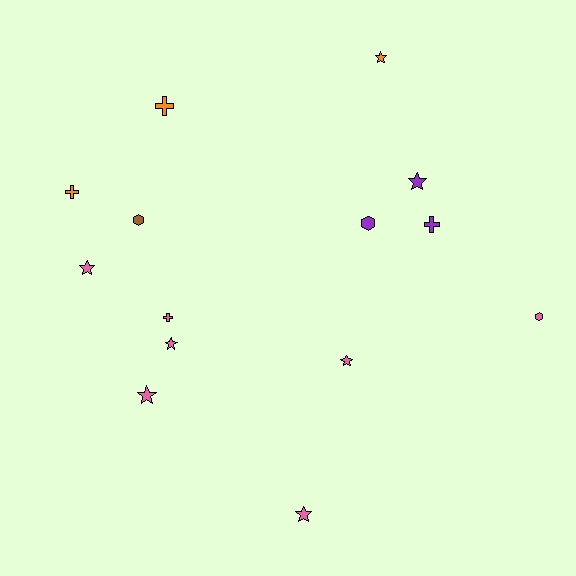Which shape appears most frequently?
Star, with 7 objects.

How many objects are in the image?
There are 14 objects.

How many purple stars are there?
There is 1 purple star.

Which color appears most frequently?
Pink, with 7 objects.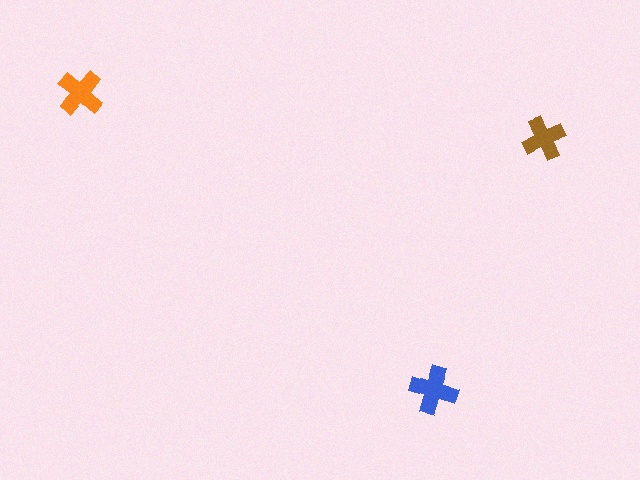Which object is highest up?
The orange cross is topmost.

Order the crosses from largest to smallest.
the blue one, the orange one, the brown one.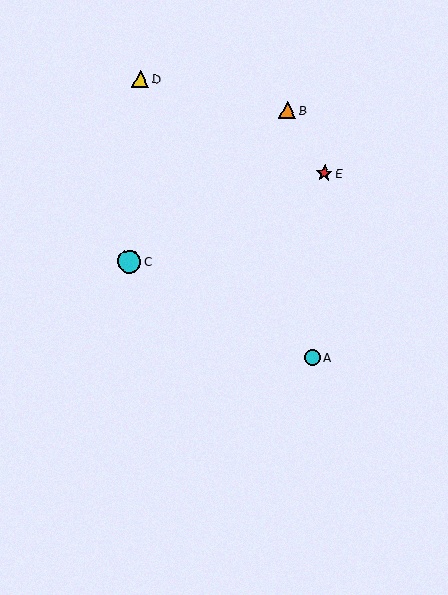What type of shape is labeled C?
Shape C is a cyan circle.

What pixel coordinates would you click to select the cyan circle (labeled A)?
Click at (312, 357) to select the cyan circle A.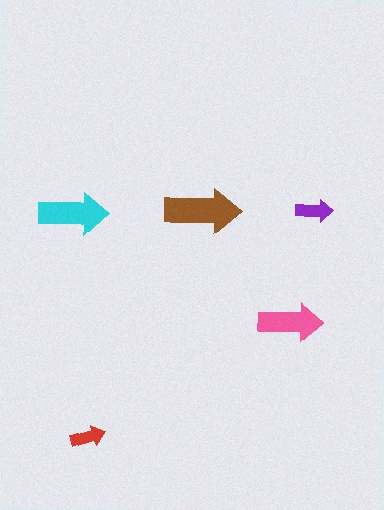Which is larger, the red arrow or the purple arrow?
The purple one.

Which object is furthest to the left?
The cyan arrow is leftmost.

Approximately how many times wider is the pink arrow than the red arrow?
About 2 times wider.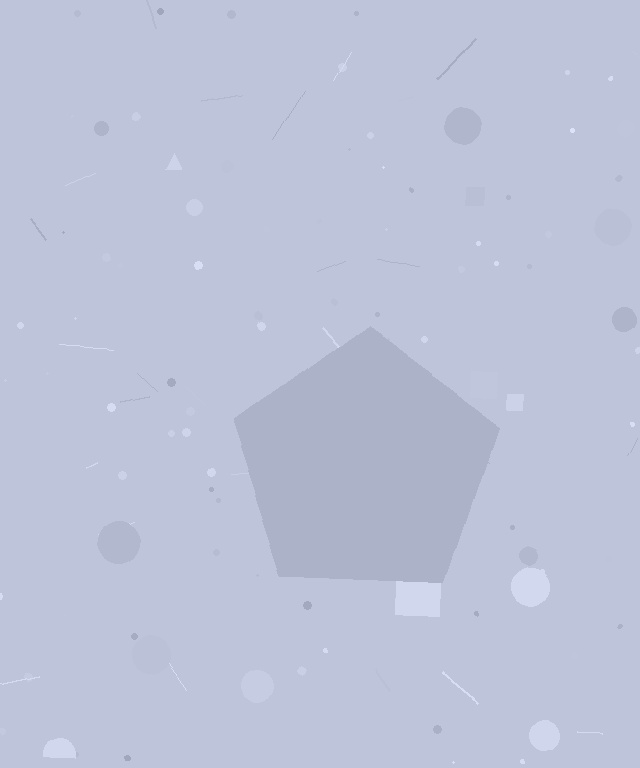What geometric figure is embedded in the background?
A pentagon is embedded in the background.